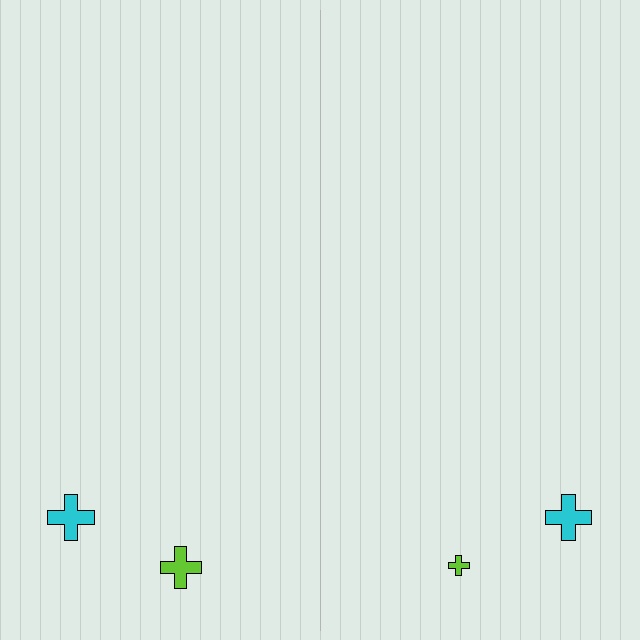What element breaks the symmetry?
The lime cross on the right side has a different size than its mirror counterpart.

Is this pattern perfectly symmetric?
No, the pattern is not perfectly symmetric. The lime cross on the right side has a different size than its mirror counterpart.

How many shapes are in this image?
There are 4 shapes in this image.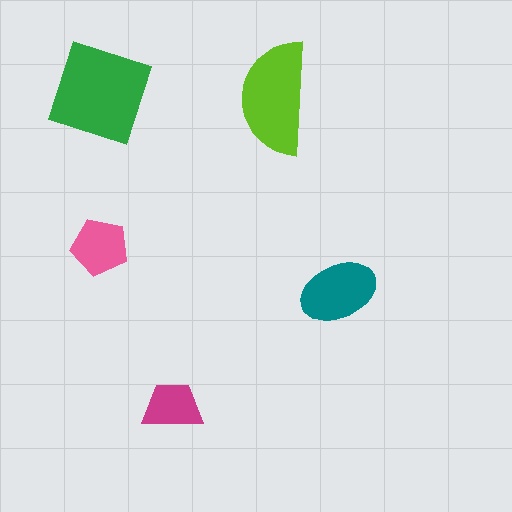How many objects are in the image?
There are 5 objects in the image.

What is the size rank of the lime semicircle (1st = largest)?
2nd.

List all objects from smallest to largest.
The magenta trapezoid, the pink pentagon, the teal ellipse, the lime semicircle, the green diamond.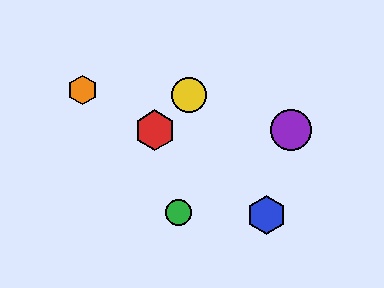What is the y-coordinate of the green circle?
The green circle is at y≈212.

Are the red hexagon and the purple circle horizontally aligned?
Yes, both are at y≈130.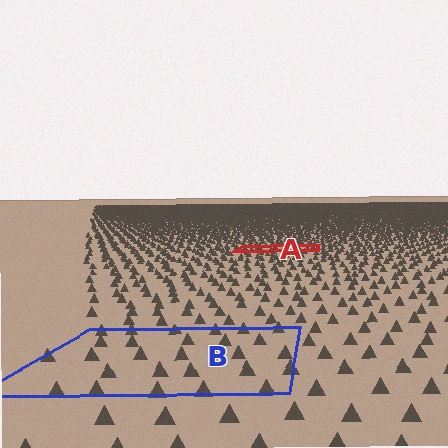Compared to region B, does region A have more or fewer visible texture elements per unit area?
Region A has more texture elements per unit area — they are packed more densely because it is farther away.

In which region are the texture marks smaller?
The texture marks are smaller in region A, because it is farther away.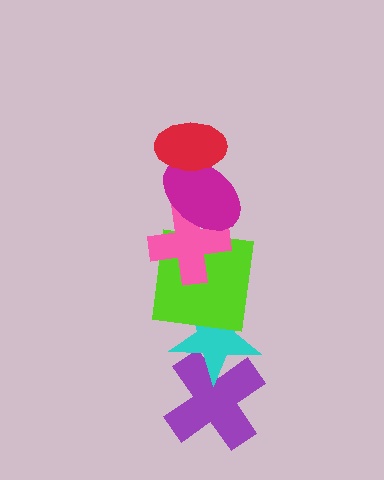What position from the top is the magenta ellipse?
The magenta ellipse is 2nd from the top.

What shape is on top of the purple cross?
The cyan star is on top of the purple cross.